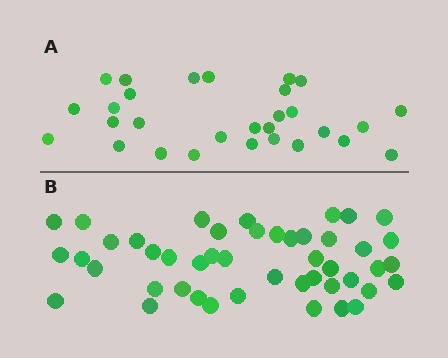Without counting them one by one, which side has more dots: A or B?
Region B (the bottom region) has more dots.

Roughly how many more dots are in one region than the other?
Region B has approximately 15 more dots than region A.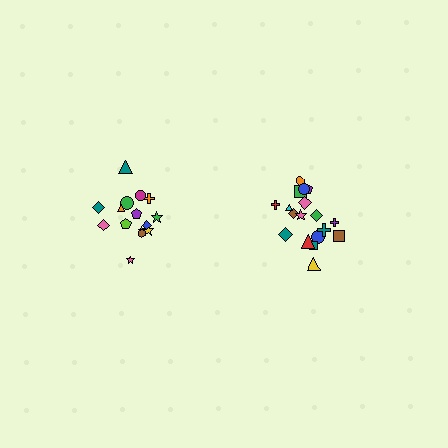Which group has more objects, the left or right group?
The right group.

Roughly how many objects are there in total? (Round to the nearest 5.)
Roughly 35 objects in total.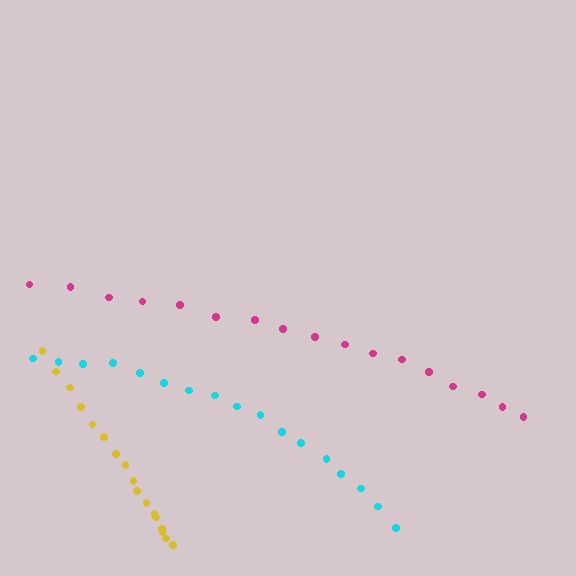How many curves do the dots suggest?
There are 3 distinct paths.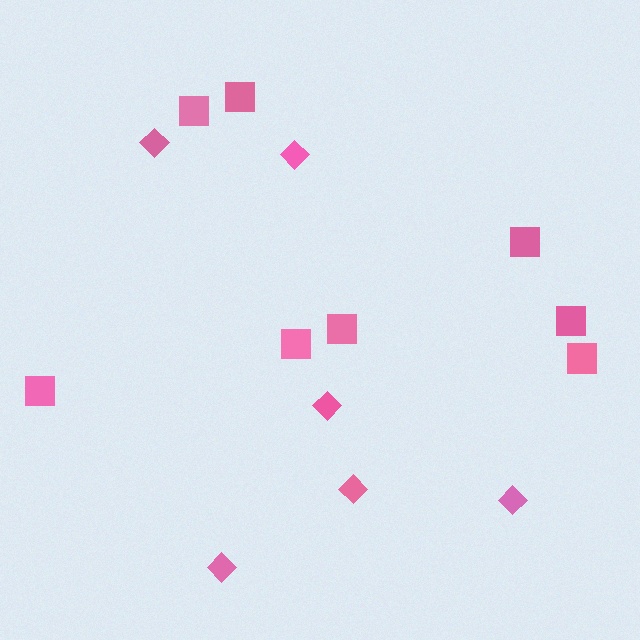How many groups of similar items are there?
There are 2 groups: one group of diamonds (6) and one group of squares (8).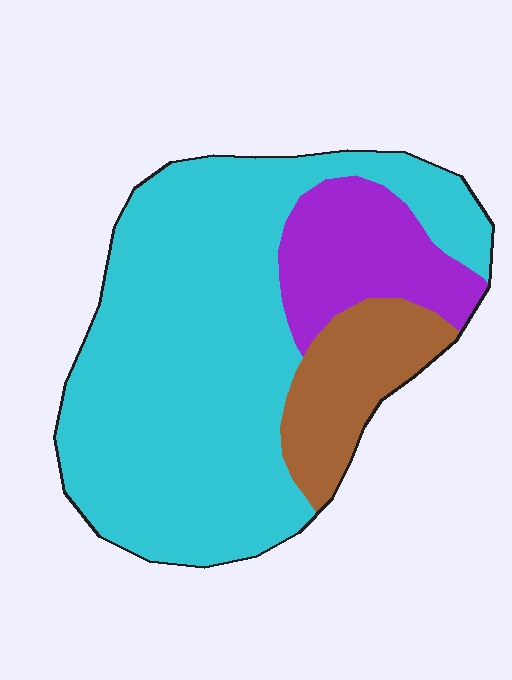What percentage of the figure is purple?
Purple covers roughly 15% of the figure.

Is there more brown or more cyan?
Cyan.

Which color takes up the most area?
Cyan, at roughly 70%.